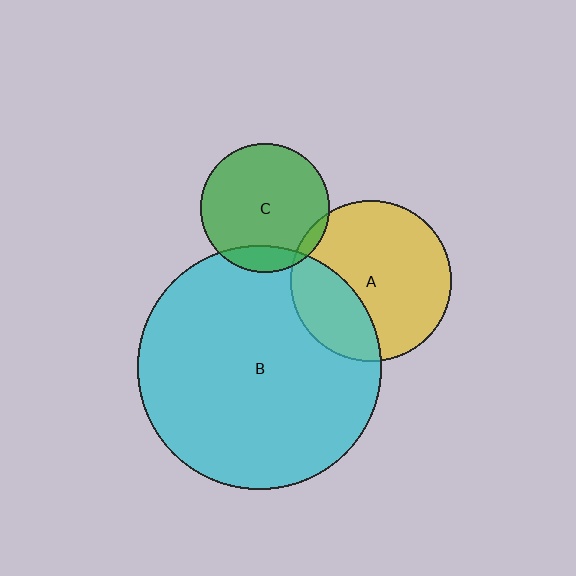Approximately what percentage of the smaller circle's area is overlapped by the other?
Approximately 5%.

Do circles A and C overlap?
Yes.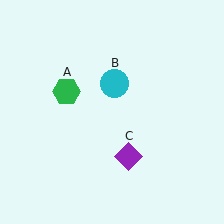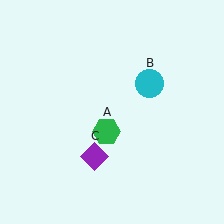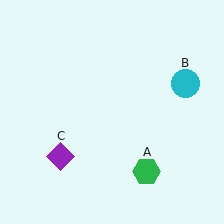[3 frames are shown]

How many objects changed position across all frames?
3 objects changed position: green hexagon (object A), cyan circle (object B), purple diamond (object C).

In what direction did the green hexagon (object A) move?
The green hexagon (object A) moved down and to the right.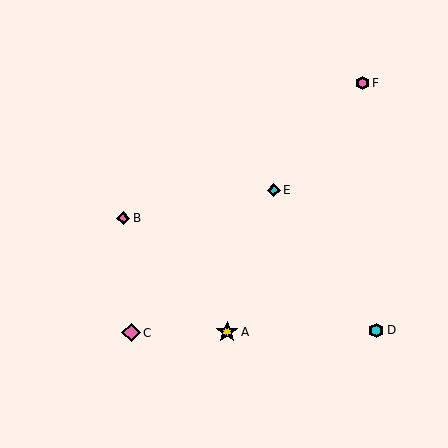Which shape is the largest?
The yellow star (labeled A) is the largest.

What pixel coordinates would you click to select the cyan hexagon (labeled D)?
Click at (376, 330) to select the cyan hexagon D.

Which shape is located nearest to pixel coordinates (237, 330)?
The yellow star (labeled A) at (227, 332) is nearest to that location.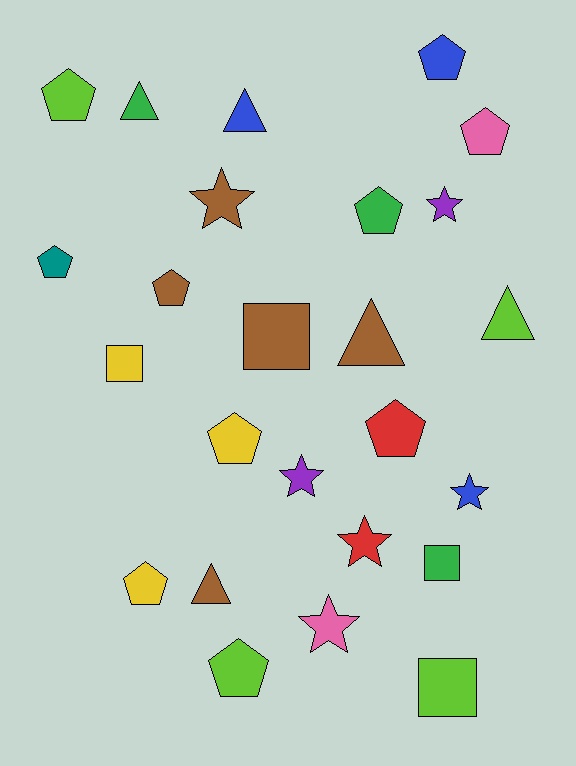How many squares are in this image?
There are 4 squares.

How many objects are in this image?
There are 25 objects.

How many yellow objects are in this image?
There are 3 yellow objects.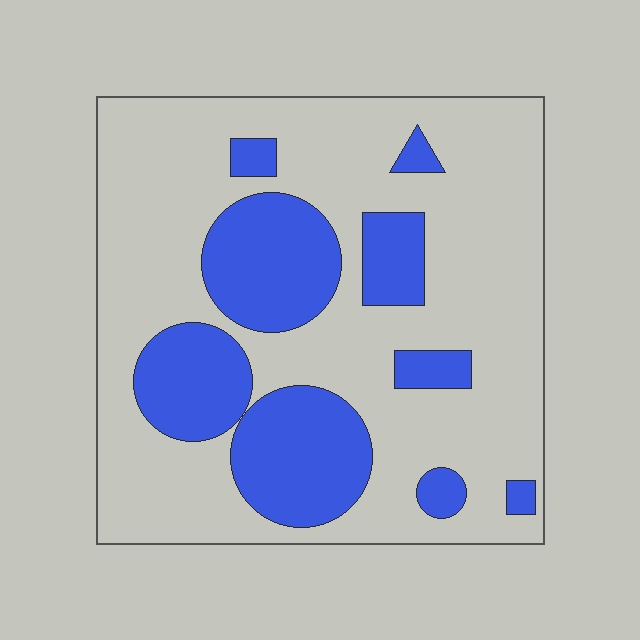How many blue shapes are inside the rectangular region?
9.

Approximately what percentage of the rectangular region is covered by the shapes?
Approximately 30%.